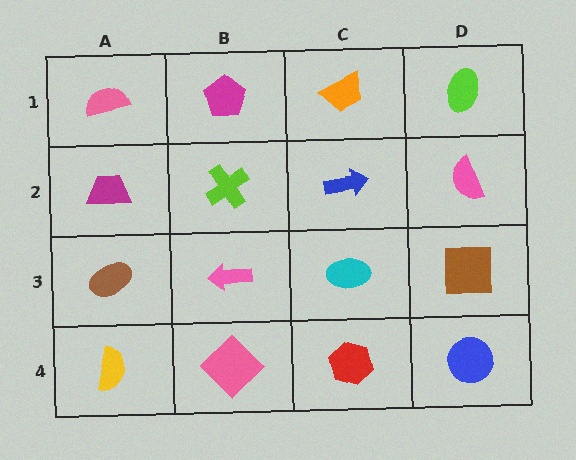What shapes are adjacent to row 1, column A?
A magenta trapezoid (row 2, column A), a magenta pentagon (row 1, column B).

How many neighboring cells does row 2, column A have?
3.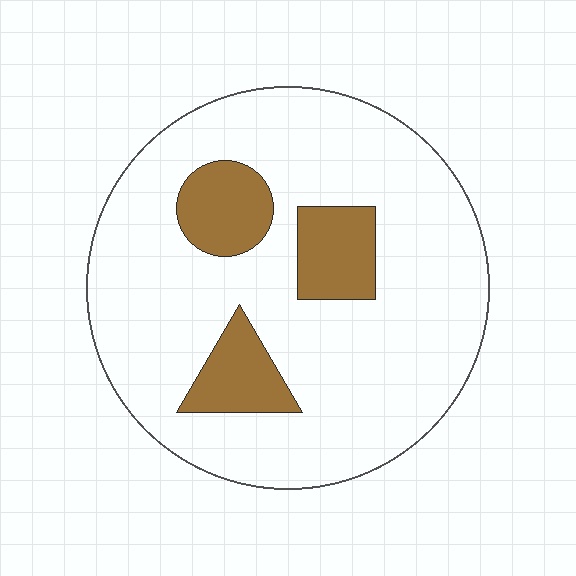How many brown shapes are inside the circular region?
3.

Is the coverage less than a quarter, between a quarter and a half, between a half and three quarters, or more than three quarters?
Less than a quarter.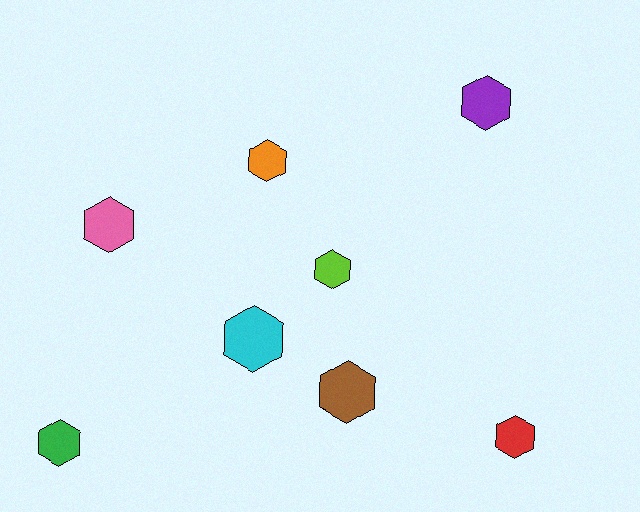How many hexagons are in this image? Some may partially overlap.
There are 8 hexagons.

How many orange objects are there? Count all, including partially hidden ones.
There is 1 orange object.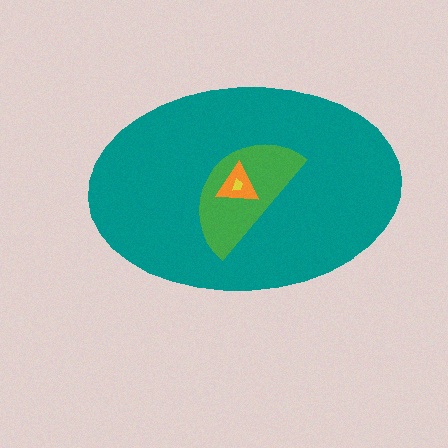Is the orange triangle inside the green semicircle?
Yes.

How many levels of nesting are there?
4.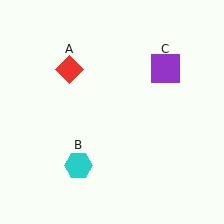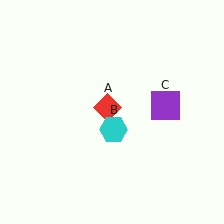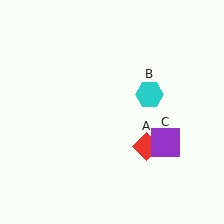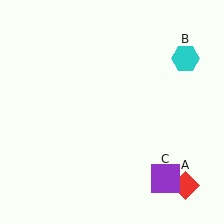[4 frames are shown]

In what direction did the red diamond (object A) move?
The red diamond (object A) moved down and to the right.